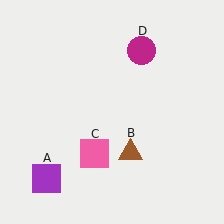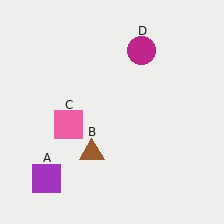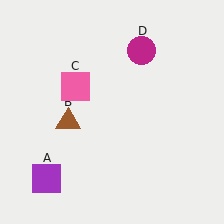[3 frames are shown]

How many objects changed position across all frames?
2 objects changed position: brown triangle (object B), pink square (object C).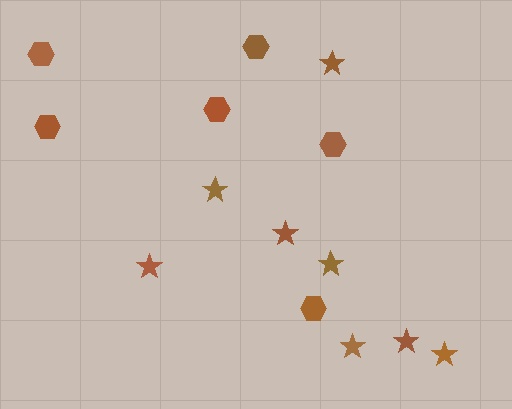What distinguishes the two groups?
There are 2 groups: one group of hexagons (6) and one group of stars (8).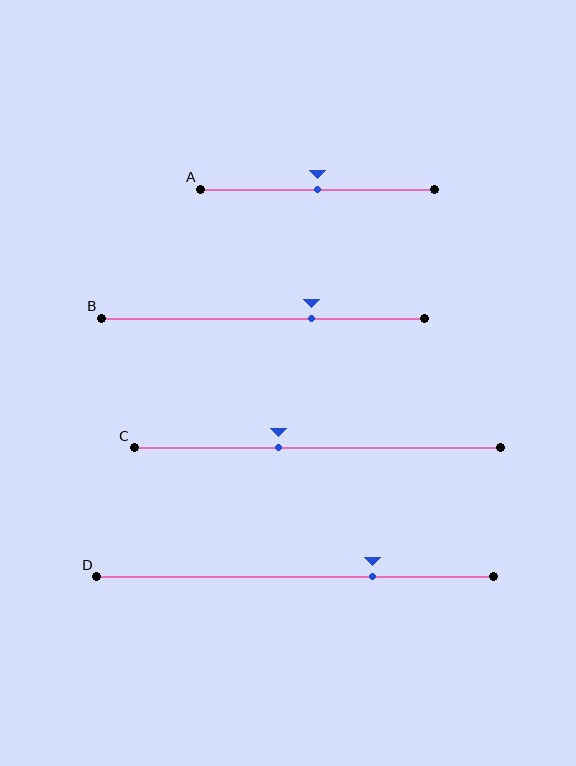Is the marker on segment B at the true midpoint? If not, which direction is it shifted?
No, the marker on segment B is shifted to the right by about 15% of the segment length.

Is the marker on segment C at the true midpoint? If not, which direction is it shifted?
No, the marker on segment C is shifted to the left by about 11% of the segment length.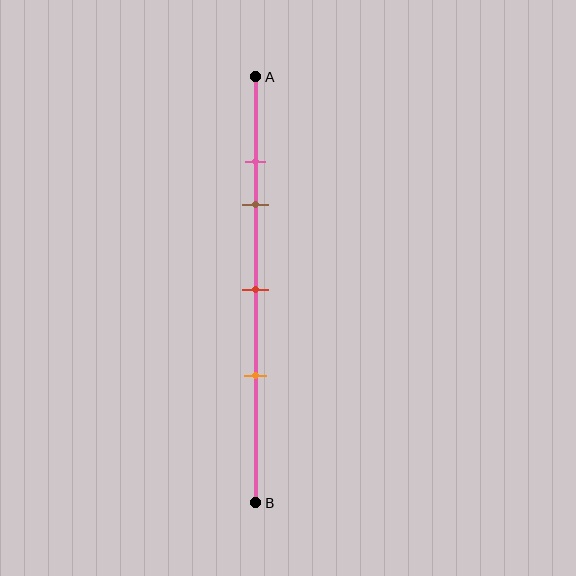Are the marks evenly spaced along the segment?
No, the marks are not evenly spaced.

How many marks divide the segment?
There are 4 marks dividing the segment.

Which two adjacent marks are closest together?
The pink and brown marks are the closest adjacent pair.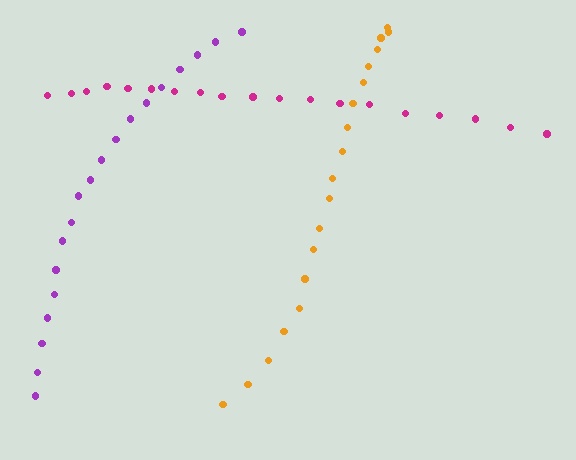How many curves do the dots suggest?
There are 3 distinct paths.